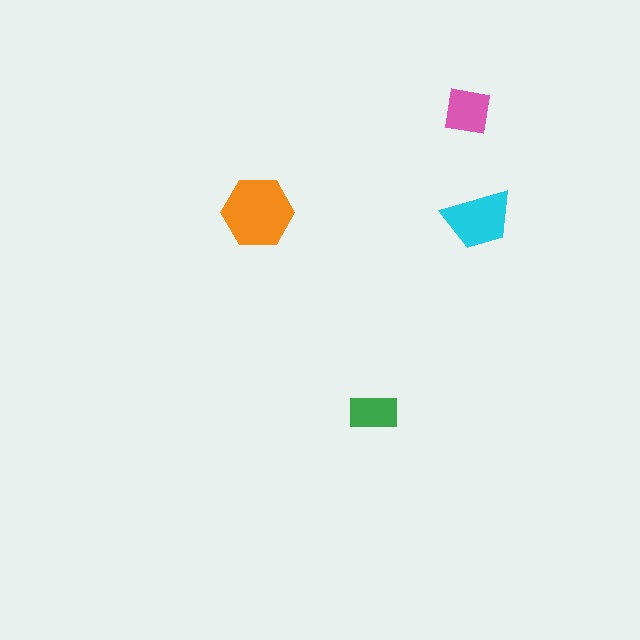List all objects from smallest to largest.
The green rectangle, the pink square, the cyan trapezoid, the orange hexagon.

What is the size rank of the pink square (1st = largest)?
3rd.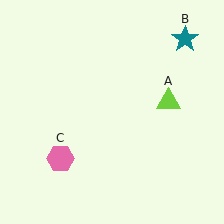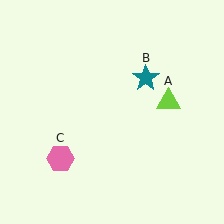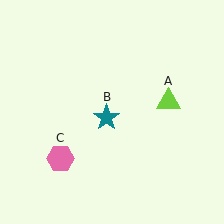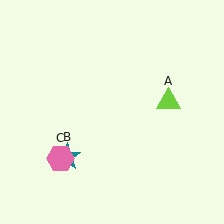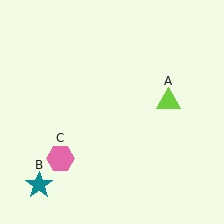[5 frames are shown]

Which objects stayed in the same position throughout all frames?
Lime triangle (object A) and pink hexagon (object C) remained stationary.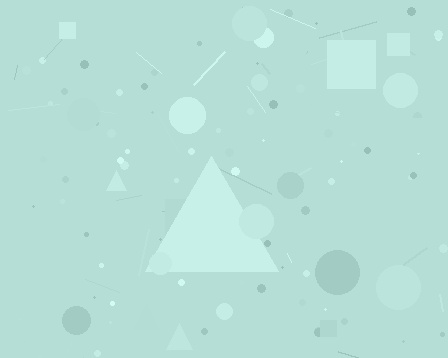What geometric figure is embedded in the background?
A triangle is embedded in the background.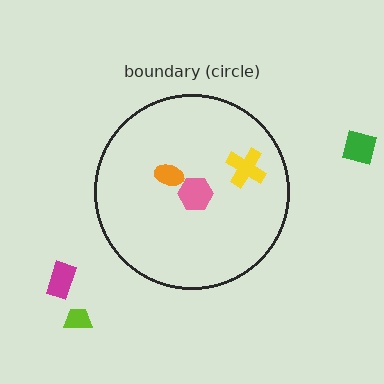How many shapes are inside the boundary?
3 inside, 3 outside.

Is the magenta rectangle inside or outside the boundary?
Outside.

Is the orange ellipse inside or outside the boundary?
Inside.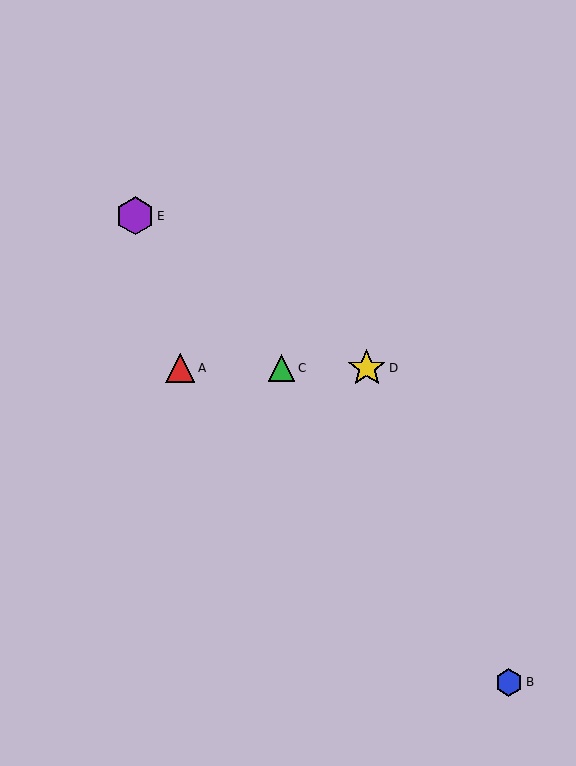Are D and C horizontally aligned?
Yes, both are at y≈368.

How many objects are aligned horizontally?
3 objects (A, C, D) are aligned horizontally.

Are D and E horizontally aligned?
No, D is at y≈368 and E is at y≈216.